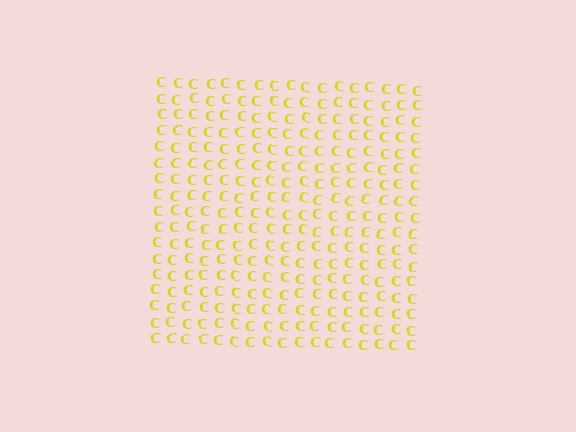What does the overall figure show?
The overall figure shows a square.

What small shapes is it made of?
It is made of small letter C's.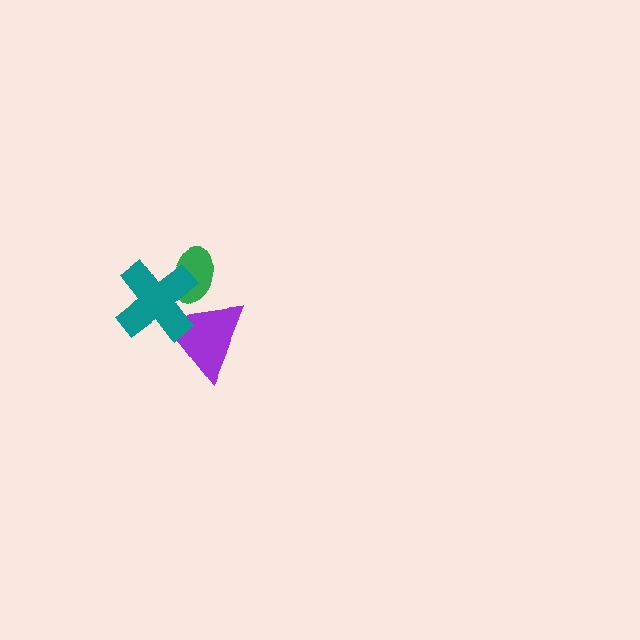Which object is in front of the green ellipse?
The teal cross is in front of the green ellipse.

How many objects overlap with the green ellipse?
2 objects overlap with the green ellipse.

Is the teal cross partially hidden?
No, no other shape covers it.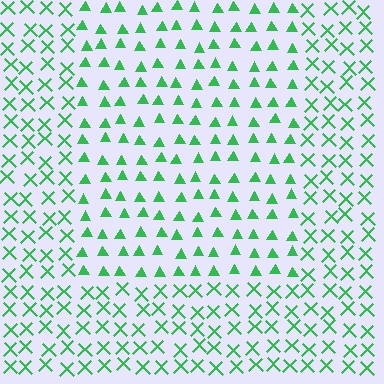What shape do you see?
I see a rectangle.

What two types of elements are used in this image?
The image uses triangles inside the rectangle region and X marks outside it.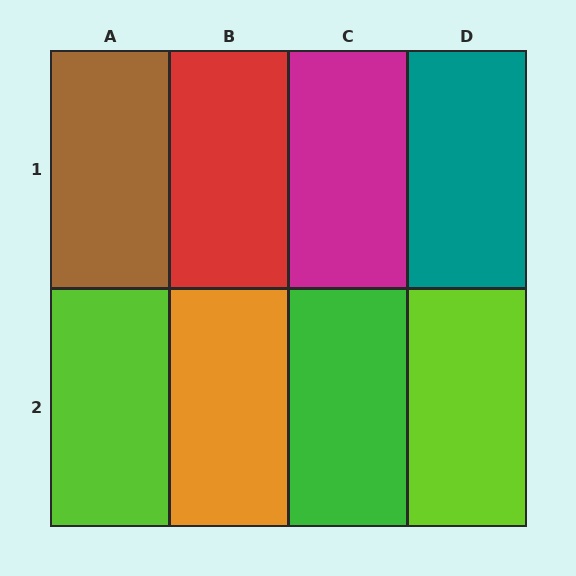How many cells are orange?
1 cell is orange.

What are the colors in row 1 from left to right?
Brown, red, magenta, teal.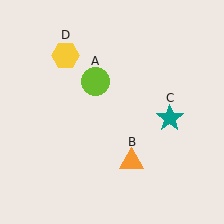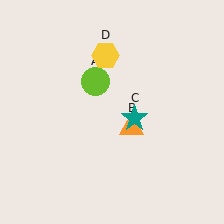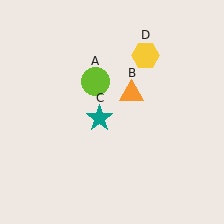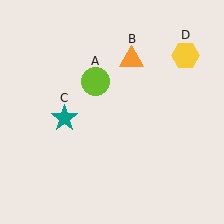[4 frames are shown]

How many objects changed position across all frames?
3 objects changed position: orange triangle (object B), teal star (object C), yellow hexagon (object D).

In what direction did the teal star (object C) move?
The teal star (object C) moved left.